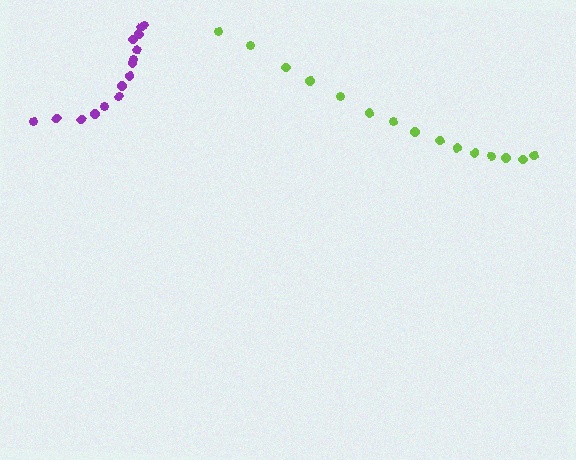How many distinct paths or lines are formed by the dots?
There are 2 distinct paths.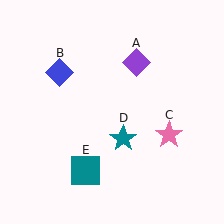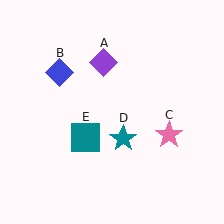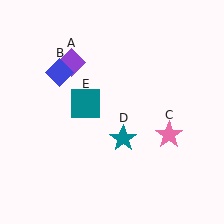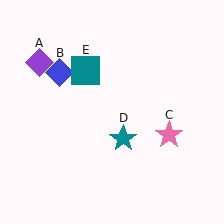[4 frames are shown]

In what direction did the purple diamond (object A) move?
The purple diamond (object A) moved left.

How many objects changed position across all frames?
2 objects changed position: purple diamond (object A), teal square (object E).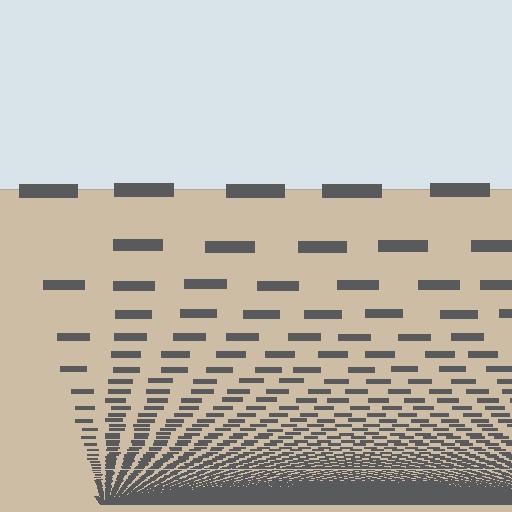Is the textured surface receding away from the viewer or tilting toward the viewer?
The surface appears to tilt toward the viewer. Texture elements get larger and sparser toward the top.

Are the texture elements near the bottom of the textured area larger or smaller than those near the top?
Smaller. The gradient is inverted — elements near the bottom are smaller and denser.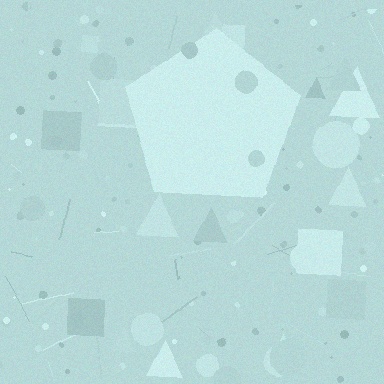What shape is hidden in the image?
A pentagon is hidden in the image.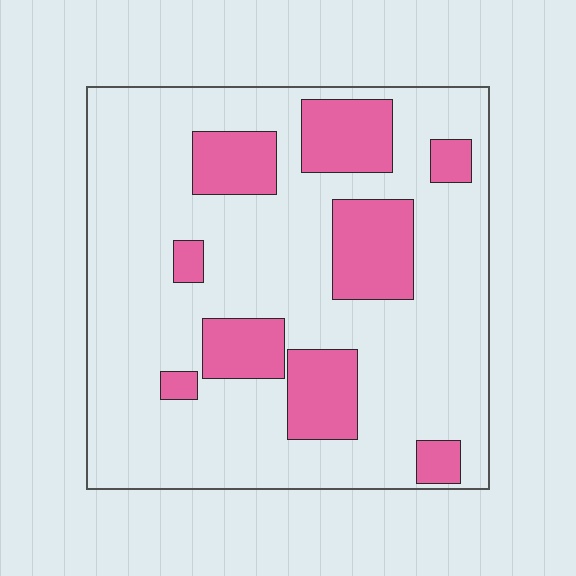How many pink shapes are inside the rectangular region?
9.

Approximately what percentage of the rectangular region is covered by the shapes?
Approximately 25%.